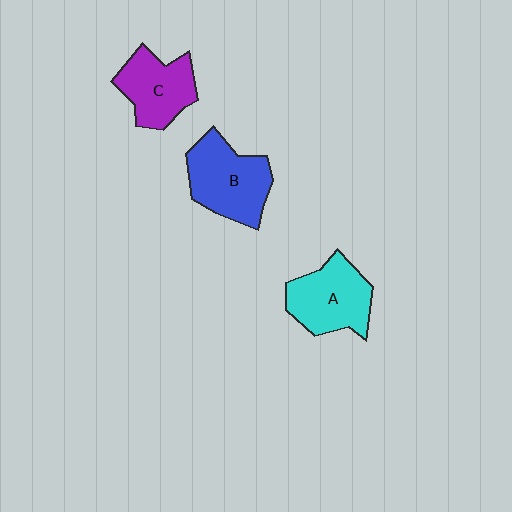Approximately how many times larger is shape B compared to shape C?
Approximately 1.2 times.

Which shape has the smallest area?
Shape C (purple).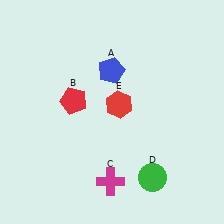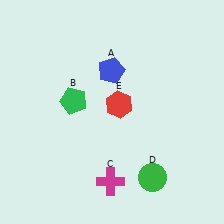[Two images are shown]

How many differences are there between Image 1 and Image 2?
There is 1 difference between the two images.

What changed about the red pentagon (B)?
In Image 1, B is red. In Image 2, it changed to green.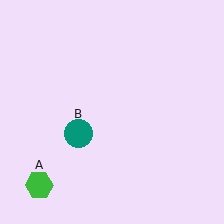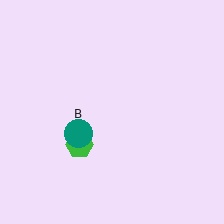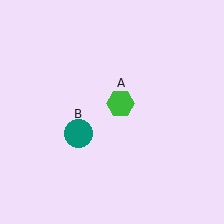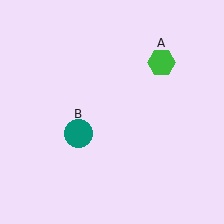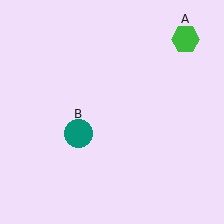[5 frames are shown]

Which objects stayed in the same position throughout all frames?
Teal circle (object B) remained stationary.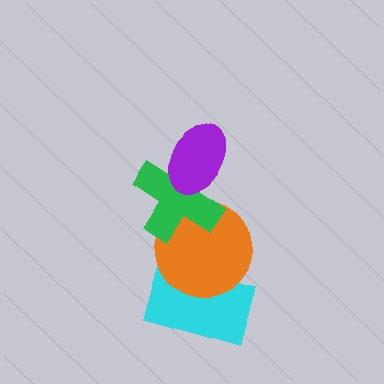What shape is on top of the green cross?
The purple ellipse is on top of the green cross.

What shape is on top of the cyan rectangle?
The orange circle is on top of the cyan rectangle.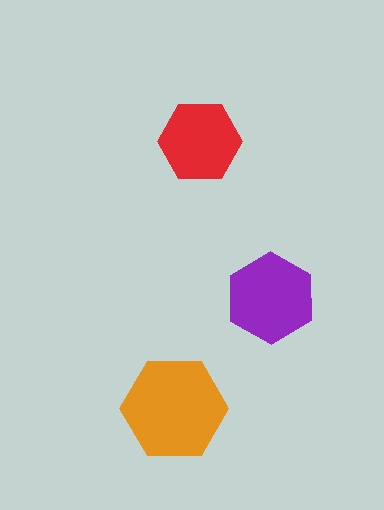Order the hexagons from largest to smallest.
the orange one, the purple one, the red one.